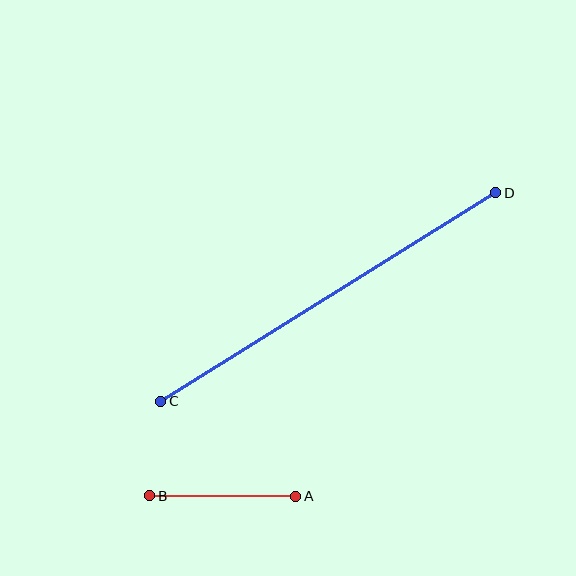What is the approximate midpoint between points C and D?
The midpoint is at approximately (328, 297) pixels.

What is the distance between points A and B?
The distance is approximately 146 pixels.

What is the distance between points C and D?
The distance is approximately 395 pixels.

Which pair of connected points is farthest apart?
Points C and D are farthest apart.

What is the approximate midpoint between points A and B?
The midpoint is at approximately (223, 496) pixels.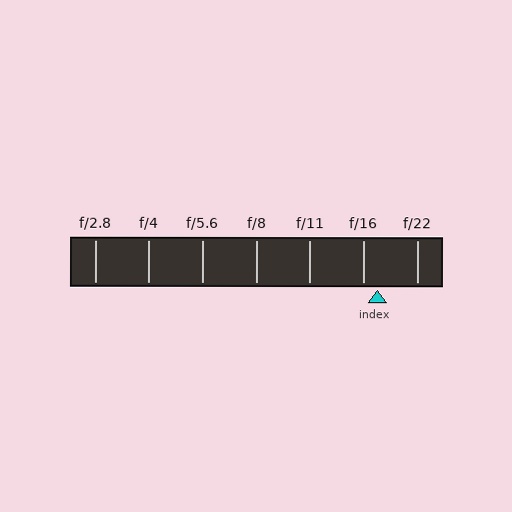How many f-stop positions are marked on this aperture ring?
There are 7 f-stop positions marked.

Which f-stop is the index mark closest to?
The index mark is closest to f/16.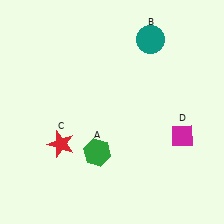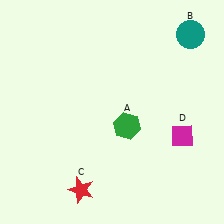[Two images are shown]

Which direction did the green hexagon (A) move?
The green hexagon (A) moved right.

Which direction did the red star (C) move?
The red star (C) moved down.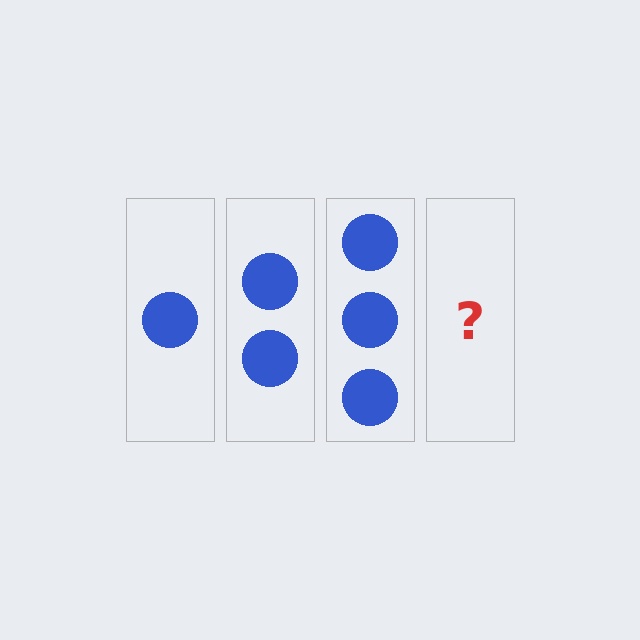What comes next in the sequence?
The next element should be 4 circles.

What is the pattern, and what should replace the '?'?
The pattern is that each step adds one more circle. The '?' should be 4 circles.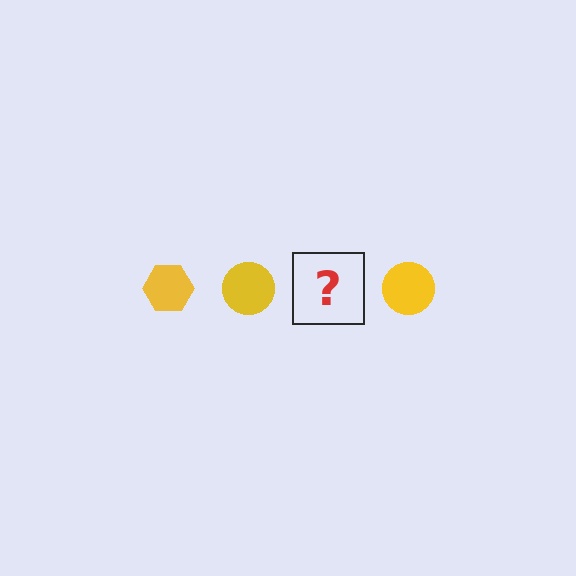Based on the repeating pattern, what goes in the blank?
The blank should be a yellow hexagon.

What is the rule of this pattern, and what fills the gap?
The rule is that the pattern cycles through hexagon, circle shapes in yellow. The gap should be filled with a yellow hexagon.